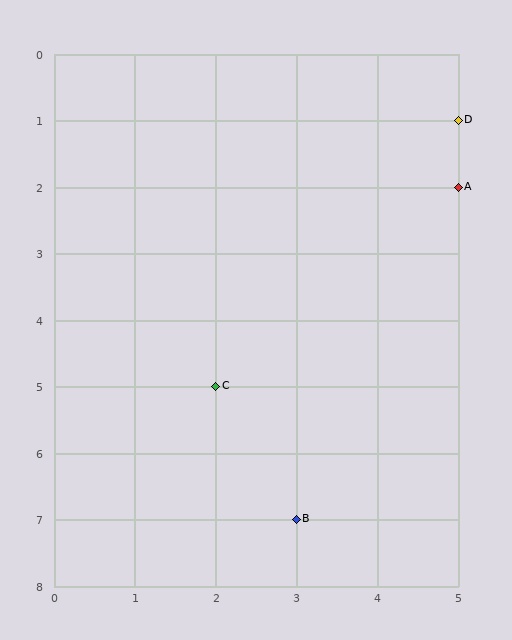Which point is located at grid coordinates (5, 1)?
Point D is at (5, 1).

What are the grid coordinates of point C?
Point C is at grid coordinates (2, 5).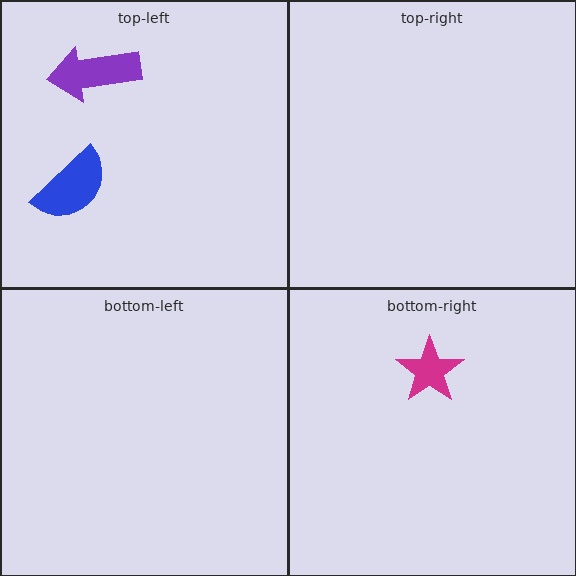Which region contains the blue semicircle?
The top-left region.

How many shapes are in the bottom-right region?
1.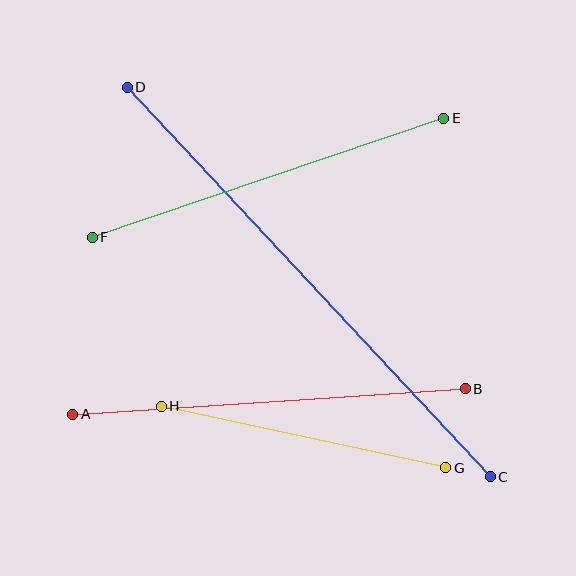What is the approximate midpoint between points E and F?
The midpoint is at approximately (268, 178) pixels.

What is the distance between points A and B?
The distance is approximately 393 pixels.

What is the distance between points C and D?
The distance is approximately 533 pixels.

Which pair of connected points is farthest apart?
Points C and D are farthest apart.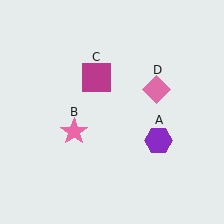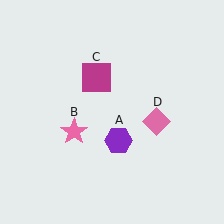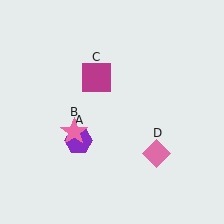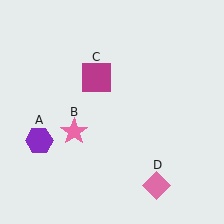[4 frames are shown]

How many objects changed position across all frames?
2 objects changed position: purple hexagon (object A), pink diamond (object D).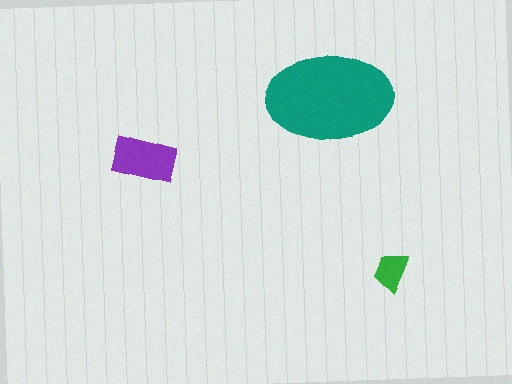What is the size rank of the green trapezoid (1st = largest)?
3rd.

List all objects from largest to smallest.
The teal ellipse, the purple rectangle, the green trapezoid.